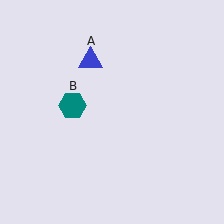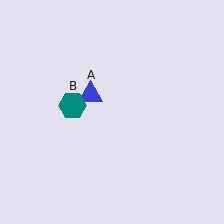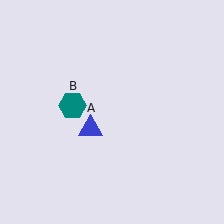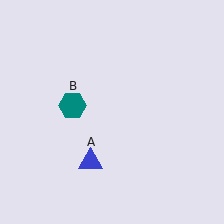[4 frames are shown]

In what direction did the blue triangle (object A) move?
The blue triangle (object A) moved down.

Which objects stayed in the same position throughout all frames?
Teal hexagon (object B) remained stationary.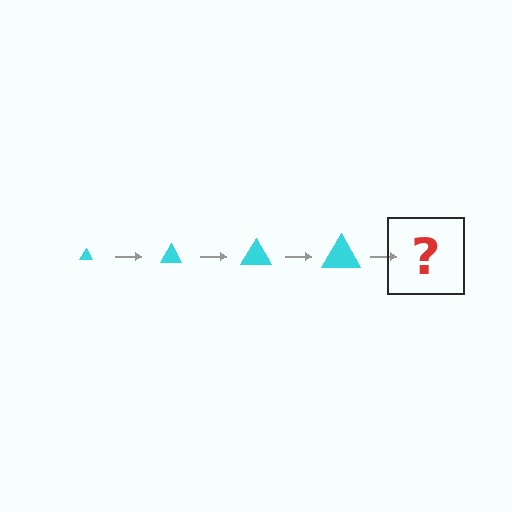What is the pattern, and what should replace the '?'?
The pattern is that the triangle gets progressively larger each step. The '?' should be a cyan triangle, larger than the previous one.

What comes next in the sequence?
The next element should be a cyan triangle, larger than the previous one.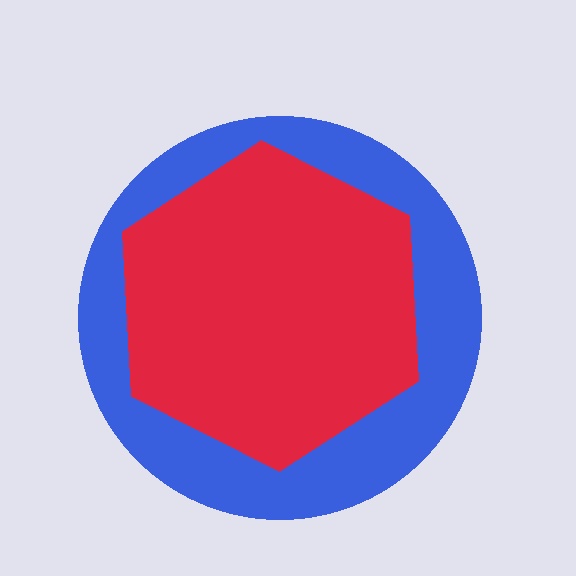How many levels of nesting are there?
2.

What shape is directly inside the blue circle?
The red hexagon.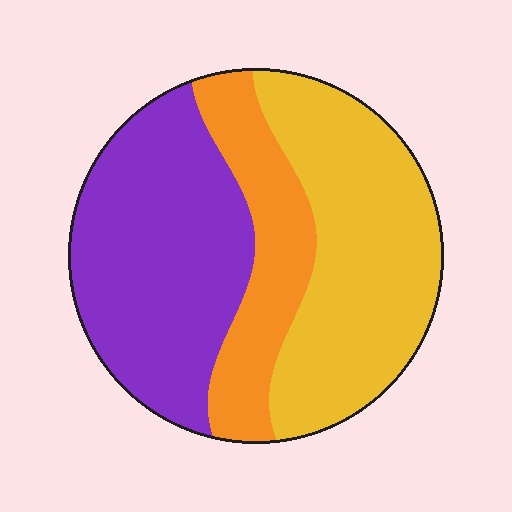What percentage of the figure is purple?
Purple covers around 40% of the figure.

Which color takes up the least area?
Orange, at roughly 20%.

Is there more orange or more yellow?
Yellow.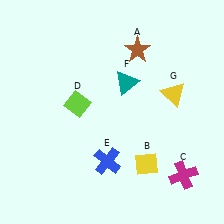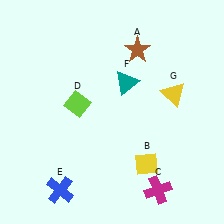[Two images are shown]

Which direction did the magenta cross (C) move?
The magenta cross (C) moved left.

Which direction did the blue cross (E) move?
The blue cross (E) moved left.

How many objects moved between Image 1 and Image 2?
2 objects moved between the two images.